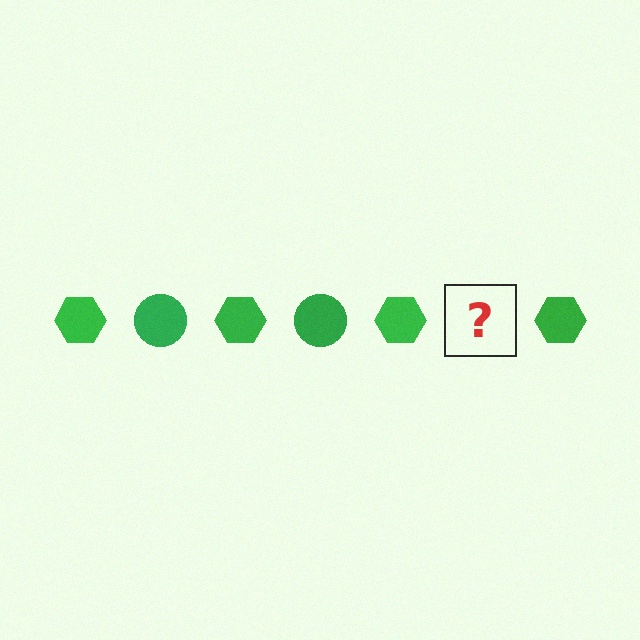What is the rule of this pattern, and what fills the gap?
The rule is that the pattern cycles through hexagon, circle shapes in green. The gap should be filled with a green circle.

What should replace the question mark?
The question mark should be replaced with a green circle.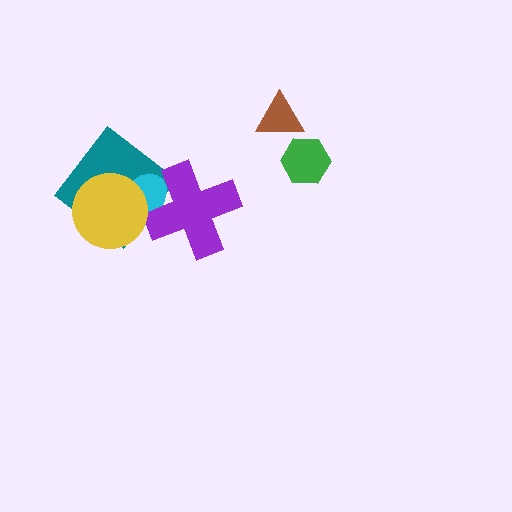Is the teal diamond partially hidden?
Yes, it is partially covered by another shape.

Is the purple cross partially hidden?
No, no other shape covers it.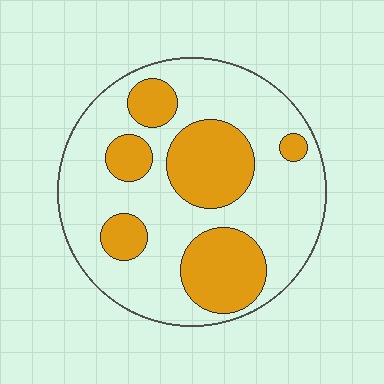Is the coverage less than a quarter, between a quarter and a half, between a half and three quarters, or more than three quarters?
Between a quarter and a half.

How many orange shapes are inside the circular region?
6.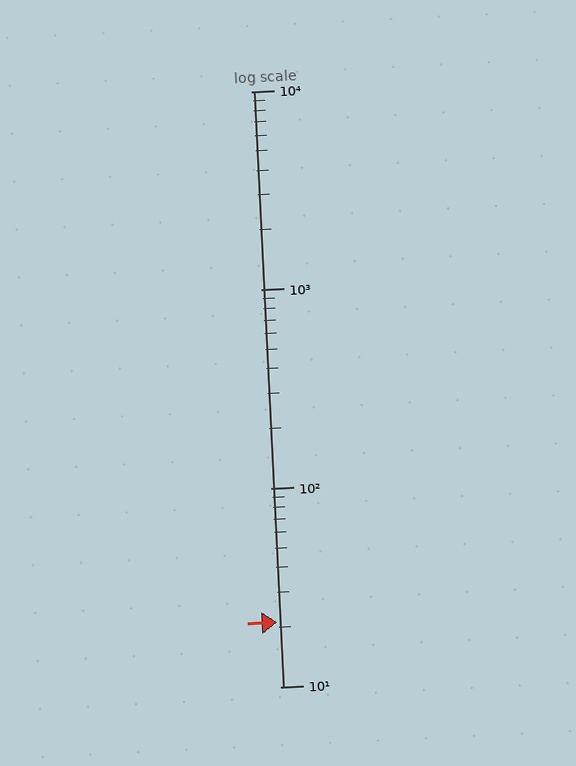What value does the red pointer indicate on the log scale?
The pointer indicates approximately 21.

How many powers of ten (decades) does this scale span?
The scale spans 3 decades, from 10 to 10000.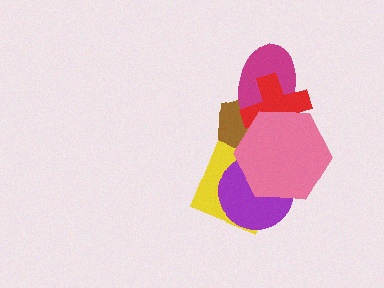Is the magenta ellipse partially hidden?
Yes, it is partially covered by another shape.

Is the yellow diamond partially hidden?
Yes, it is partially covered by another shape.